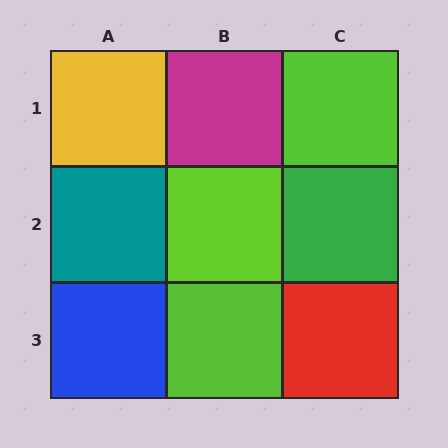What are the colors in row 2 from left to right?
Teal, lime, green.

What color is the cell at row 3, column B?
Lime.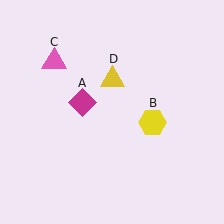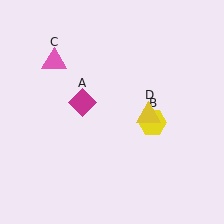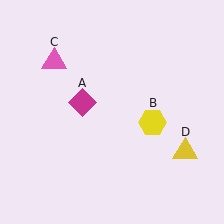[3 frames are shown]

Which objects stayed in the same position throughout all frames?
Magenta diamond (object A) and yellow hexagon (object B) and pink triangle (object C) remained stationary.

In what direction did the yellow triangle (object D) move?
The yellow triangle (object D) moved down and to the right.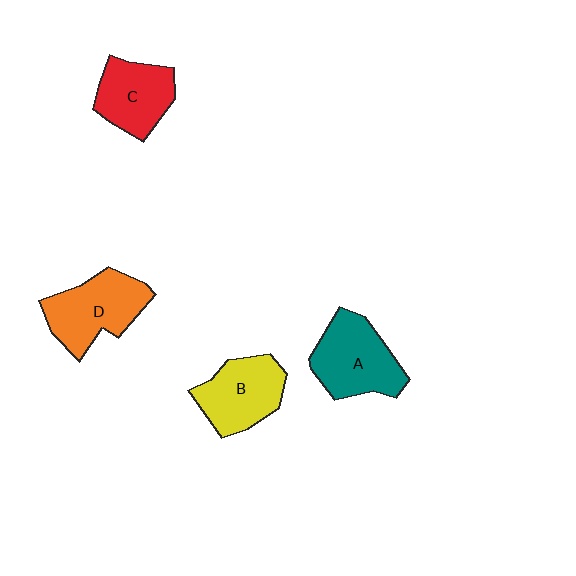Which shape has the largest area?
Shape A (teal).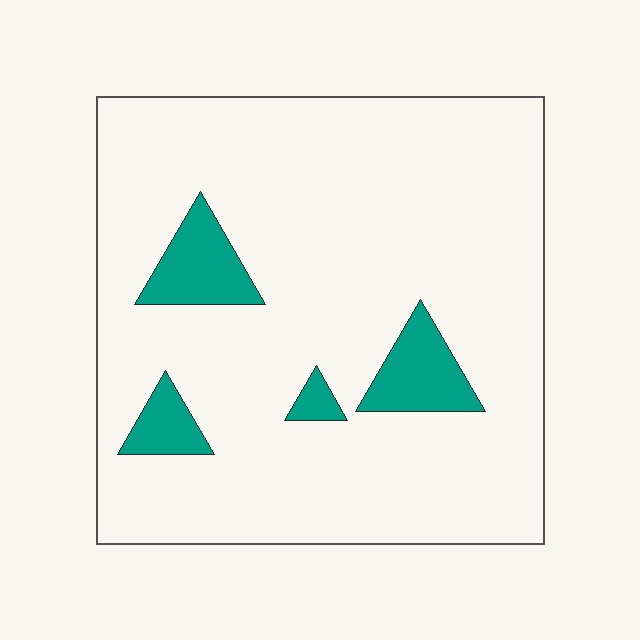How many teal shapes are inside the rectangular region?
4.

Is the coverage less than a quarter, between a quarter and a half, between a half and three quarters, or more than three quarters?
Less than a quarter.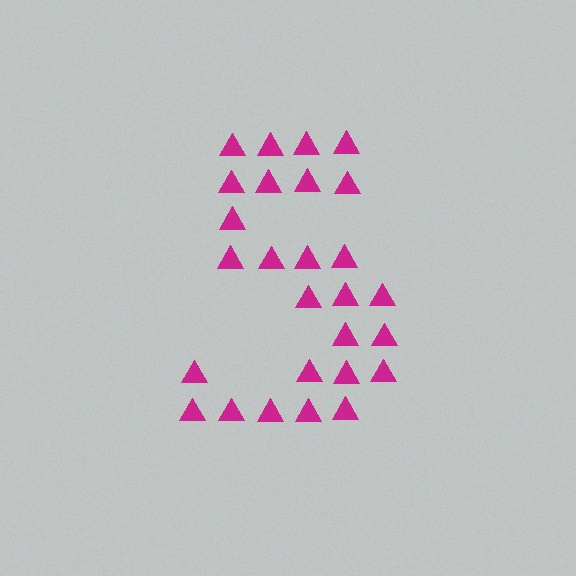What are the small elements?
The small elements are triangles.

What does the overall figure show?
The overall figure shows the digit 5.